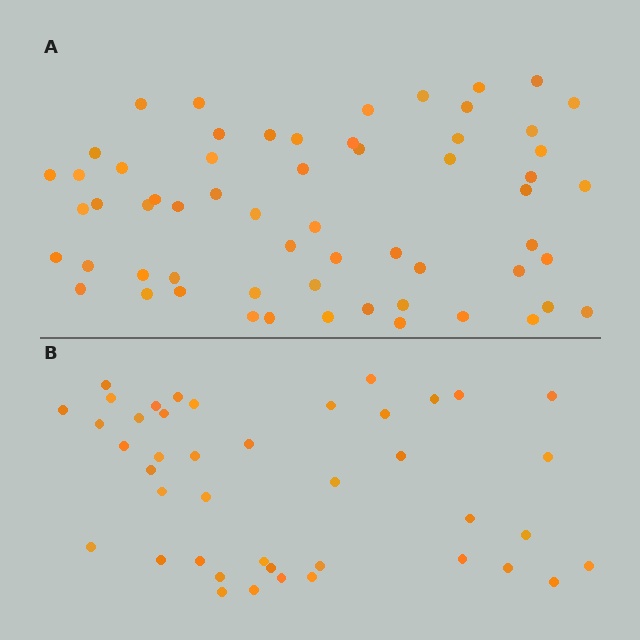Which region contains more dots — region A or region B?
Region A (the top region) has more dots.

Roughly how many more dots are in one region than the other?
Region A has approximately 20 more dots than region B.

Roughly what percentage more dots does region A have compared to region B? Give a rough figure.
About 45% more.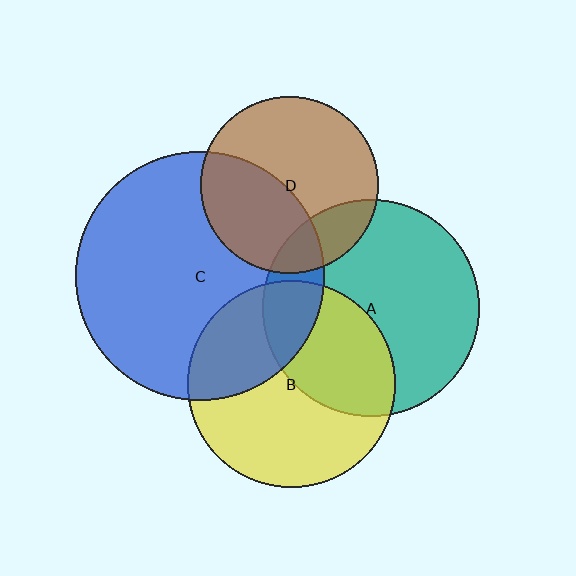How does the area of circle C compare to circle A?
Approximately 1.3 times.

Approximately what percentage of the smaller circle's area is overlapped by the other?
Approximately 40%.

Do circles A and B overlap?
Yes.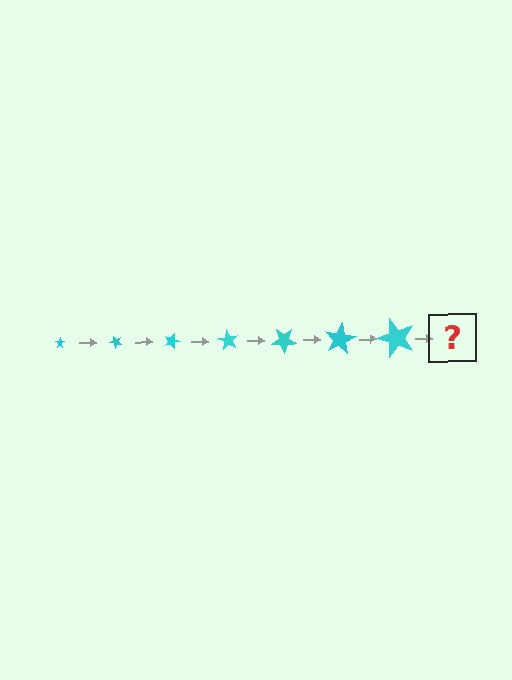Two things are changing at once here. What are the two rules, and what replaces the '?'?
The two rules are that the star grows larger each step and it rotates 45 degrees each step. The '?' should be a star, larger than the previous one and rotated 315 degrees from the start.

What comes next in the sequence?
The next element should be a star, larger than the previous one and rotated 315 degrees from the start.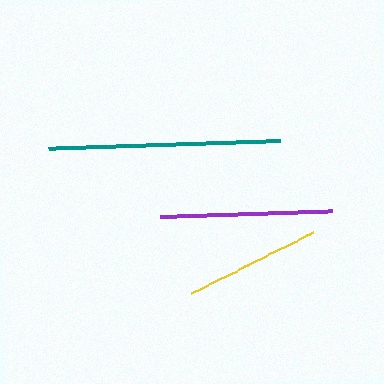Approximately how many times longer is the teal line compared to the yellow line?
The teal line is approximately 1.7 times the length of the yellow line.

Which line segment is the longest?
The teal line is the longest at approximately 233 pixels.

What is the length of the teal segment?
The teal segment is approximately 233 pixels long.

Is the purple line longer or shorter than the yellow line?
The purple line is longer than the yellow line.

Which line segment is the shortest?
The yellow line is the shortest at approximately 137 pixels.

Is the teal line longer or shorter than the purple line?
The teal line is longer than the purple line.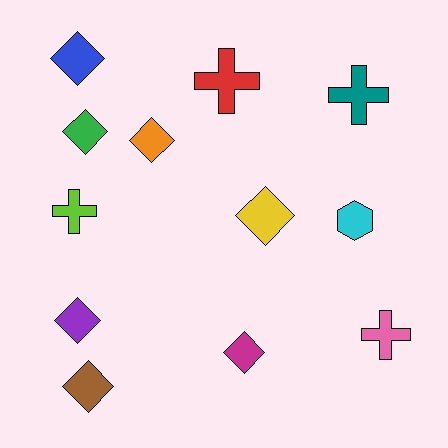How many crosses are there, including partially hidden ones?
There are 4 crosses.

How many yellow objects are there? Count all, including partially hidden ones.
There is 1 yellow object.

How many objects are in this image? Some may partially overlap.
There are 12 objects.